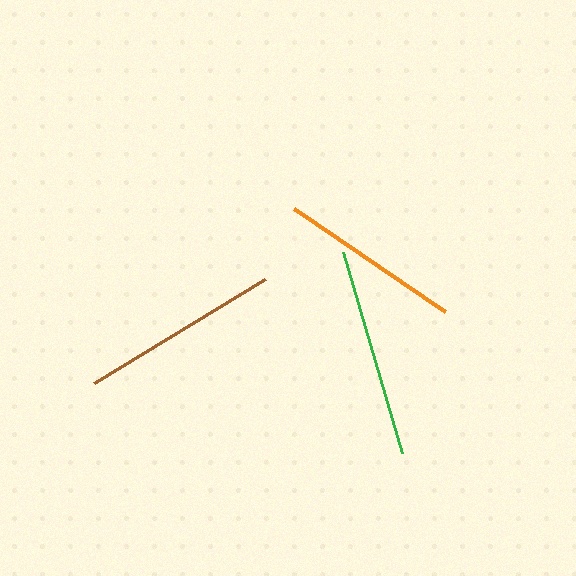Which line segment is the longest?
The green line is the longest at approximately 210 pixels.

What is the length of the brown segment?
The brown segment is approximately 201 pixels long.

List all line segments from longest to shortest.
From longest to shortest: green, brown, orange.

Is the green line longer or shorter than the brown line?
The green line is longer than the brown line.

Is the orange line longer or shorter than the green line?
The green line is longer than the orange line.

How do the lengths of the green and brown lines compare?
The green and brown lines are approximately the same length.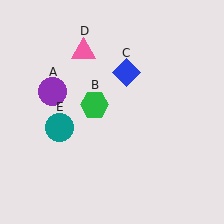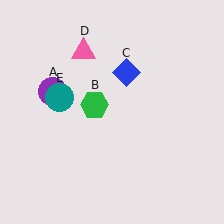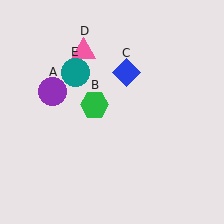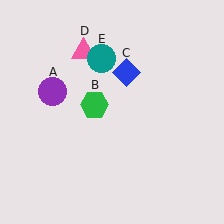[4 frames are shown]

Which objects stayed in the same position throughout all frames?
Purple circle (object A) and green hexagon (object B) and blue diamond (object C) and pink triangle (object D) remained stationary.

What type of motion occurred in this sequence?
The teal circle (object E) rotated clockwise around the center of the scene.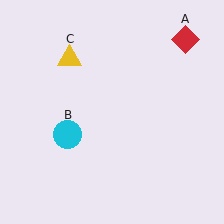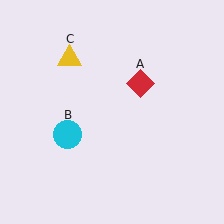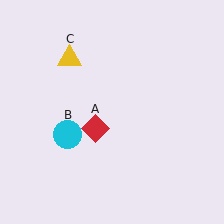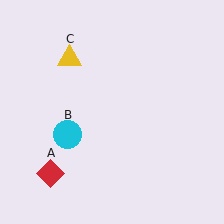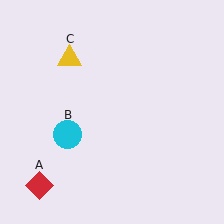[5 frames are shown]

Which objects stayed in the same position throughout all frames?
Cyan circle (object B) and yellow triangle (object C) remained stationary.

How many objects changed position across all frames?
1 object changed position: red diamond (object A).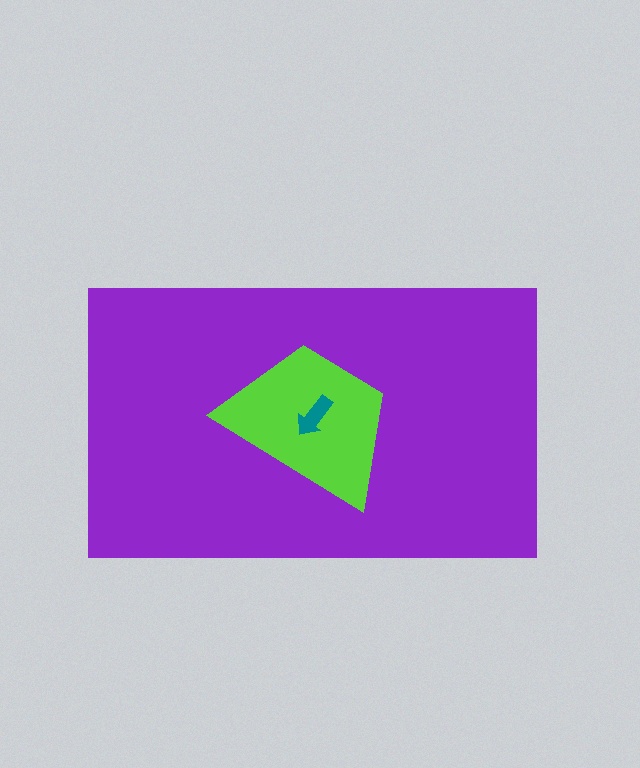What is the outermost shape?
The purple rectangle.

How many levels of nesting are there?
3.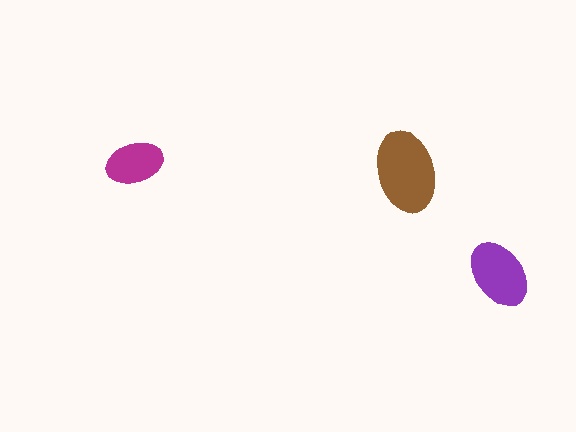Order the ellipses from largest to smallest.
the brown one, the purple one, the magenta one.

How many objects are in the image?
There are 3 objects in the image.